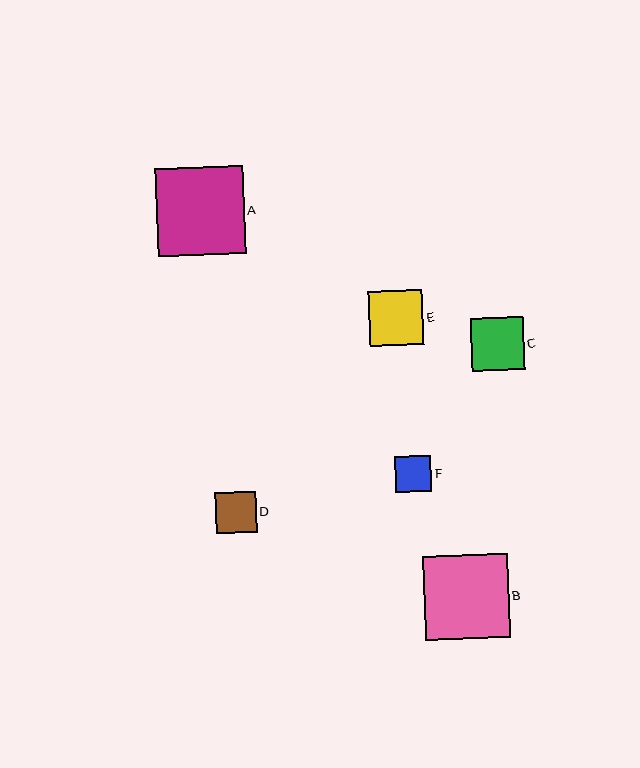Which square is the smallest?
Square F is the smallest with a size of approximately 36 pixels.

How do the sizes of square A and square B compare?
Square A and square B are approximately the same size.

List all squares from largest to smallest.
From largest to smallest: A, B, E, C, D, F.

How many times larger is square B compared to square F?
Square B is approximately 2.4 times the size of square F.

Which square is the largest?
Square A is the largest with a size of approximately 87 pixels.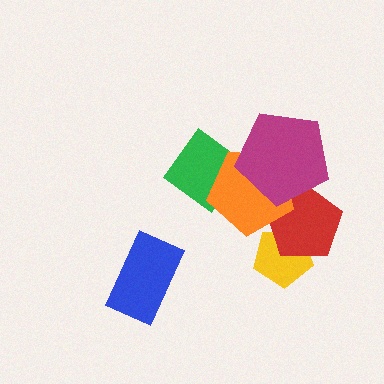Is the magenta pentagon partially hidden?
No, no other shape covers it.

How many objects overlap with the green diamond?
2 objects overlap with the green diamond.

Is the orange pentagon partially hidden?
Yes, it is partially covered by another shape.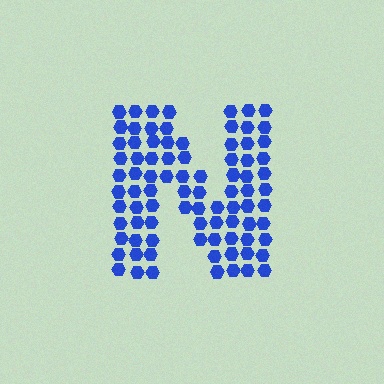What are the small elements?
The small elements are hexagons.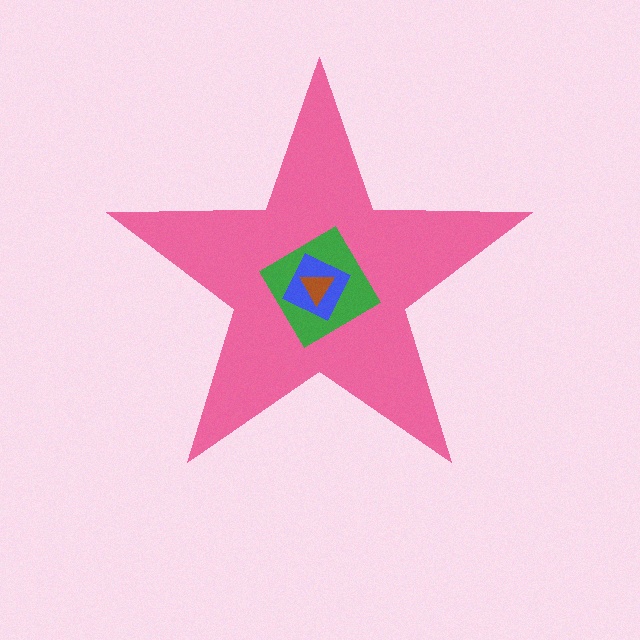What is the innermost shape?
The brown triangle.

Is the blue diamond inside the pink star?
Yes.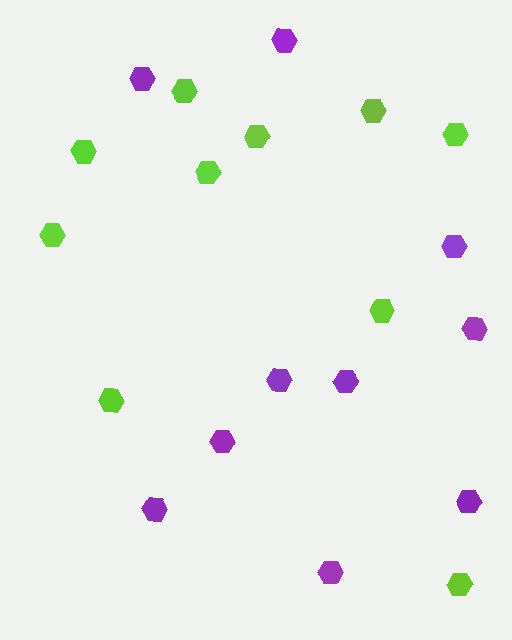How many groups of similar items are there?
There are 2 groups: one group of lime hexagons (10) and one group of purple hexagons (10).